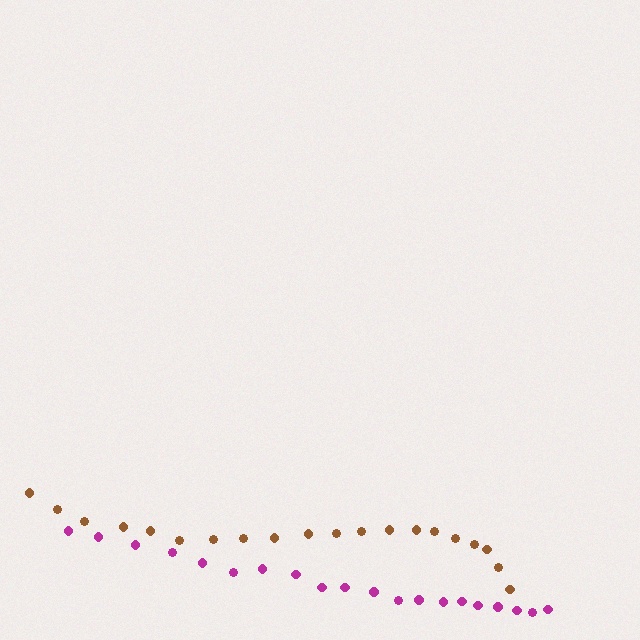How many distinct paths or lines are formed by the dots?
There are 2 distinct paths.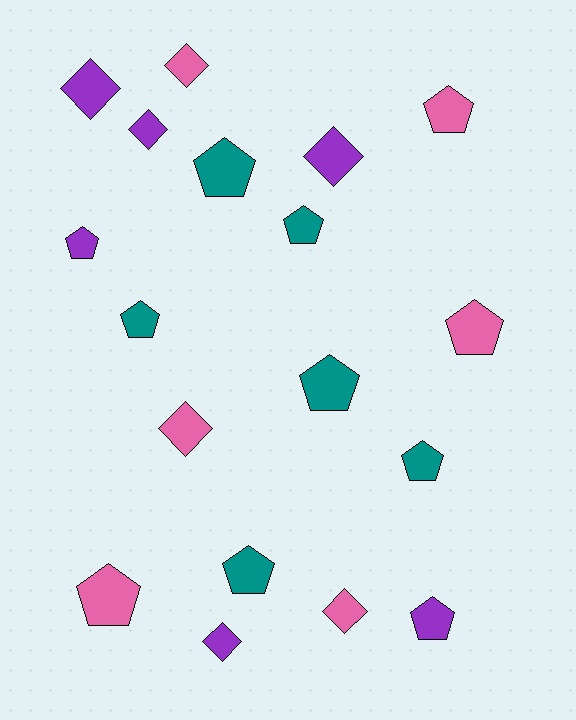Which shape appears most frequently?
Pentagon, with 11 objects.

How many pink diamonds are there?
There are 3 pink diamonds.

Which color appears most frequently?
Purple, with 6 objects.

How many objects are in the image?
There are 18 objects.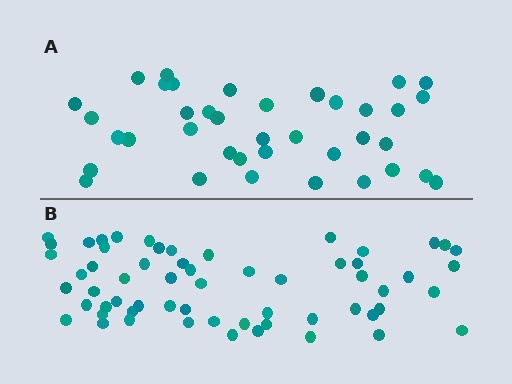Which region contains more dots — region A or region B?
Region B (the bottom region) has more dots.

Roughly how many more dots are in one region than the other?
Region B has approximately 20 more dots than region A.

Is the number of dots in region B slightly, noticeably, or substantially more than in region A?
Region B has substantially more. The ratio is roughly 1.6 to 1.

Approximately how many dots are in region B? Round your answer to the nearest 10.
About 60 dots.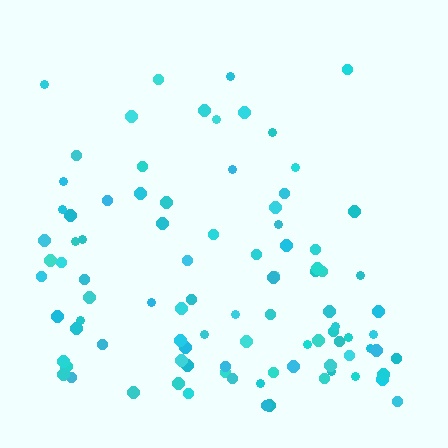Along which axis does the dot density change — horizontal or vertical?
Vertical.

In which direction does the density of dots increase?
From top to bottom, with the bottom side densest.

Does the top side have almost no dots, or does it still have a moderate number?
Still a moderate number, just noticeably fewer than the bottom.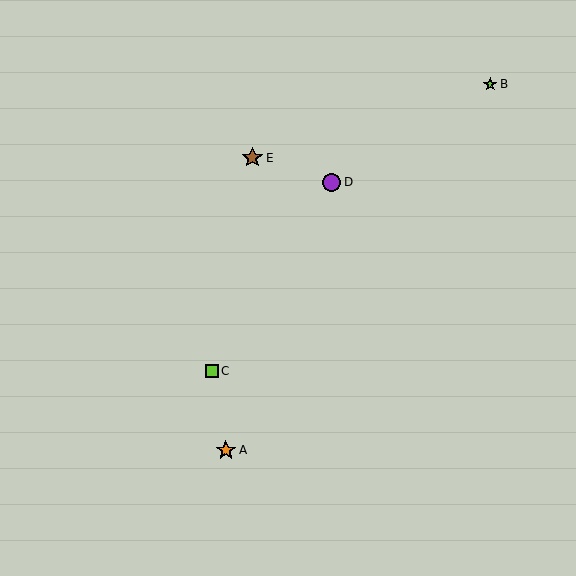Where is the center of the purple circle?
The center of the purple circle is at (331, 182).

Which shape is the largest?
The brown star (labeled E) is the largest.